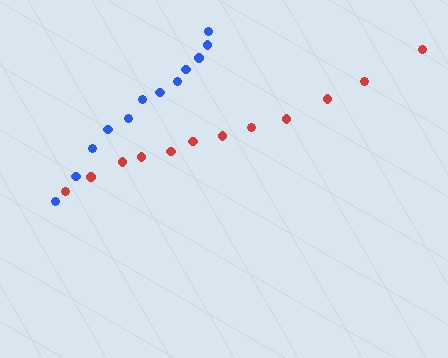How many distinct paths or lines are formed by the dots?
There are 2 distinct paths.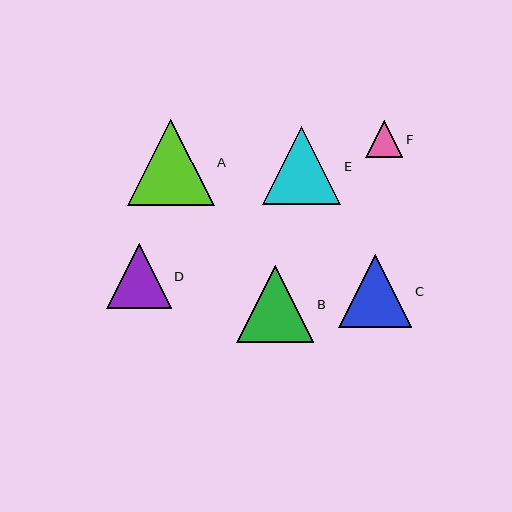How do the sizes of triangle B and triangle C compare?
Triangle B and triangle C are approximately the same size.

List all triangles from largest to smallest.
From largest to smallest: A, E, B, C, D, F.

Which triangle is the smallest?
Triangle F is the smallest with a size of approximately 37 pixels.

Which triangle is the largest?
Triangle A is the largest with a size of approximately 86 pixels.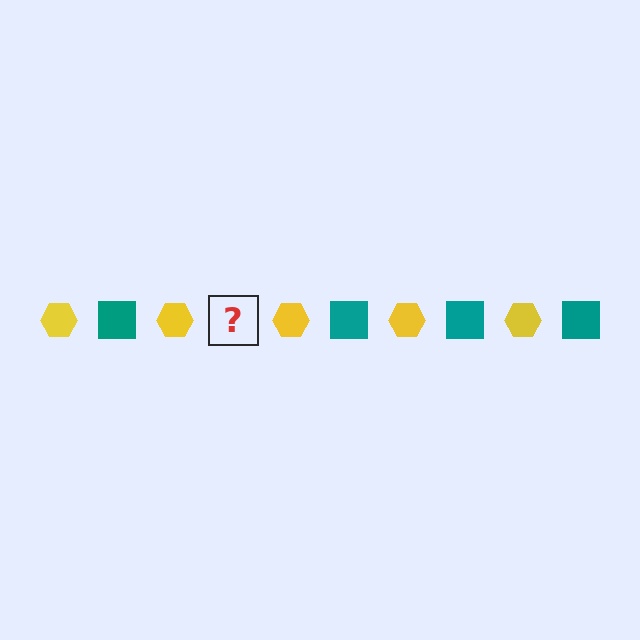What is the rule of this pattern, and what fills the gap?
The rule is that the pattern alternates between yellow hexagon and teal square. The gap should be filled with a teal square.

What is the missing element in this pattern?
The missing element is a teal square.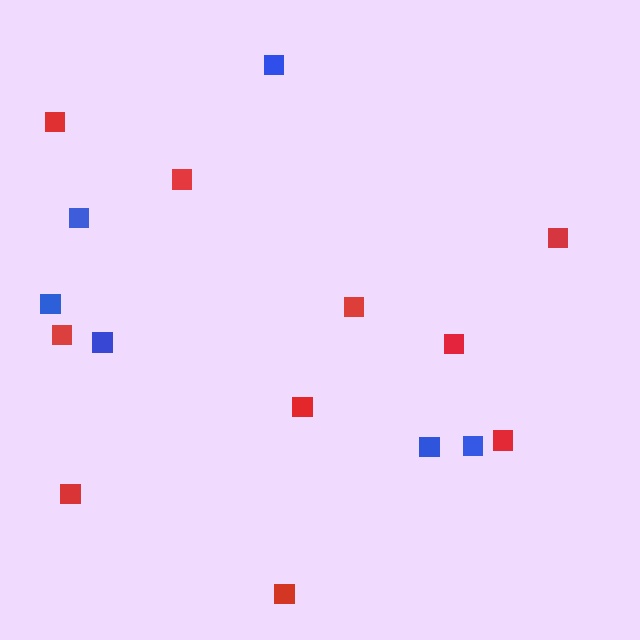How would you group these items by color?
There are 2 groups: one group of red squares (10) and one group of blue squares (6).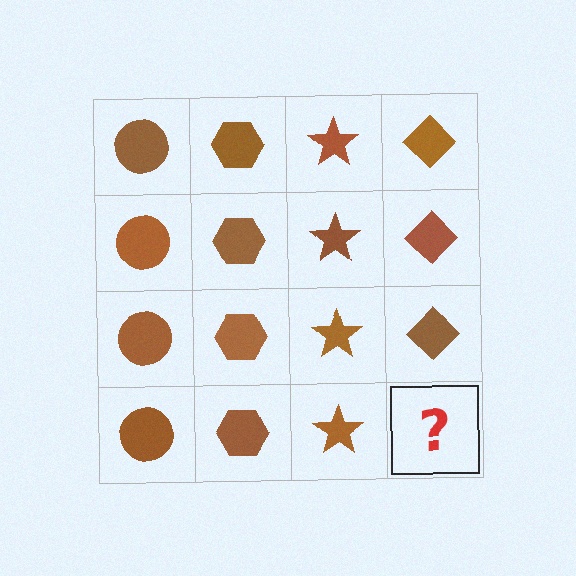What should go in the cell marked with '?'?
The missing cell should contain a brown diamond.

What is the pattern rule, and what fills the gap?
The rule is that each column has a consistent shape. The gap should be filled with a brown diamond.